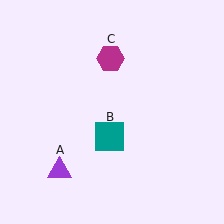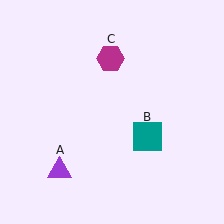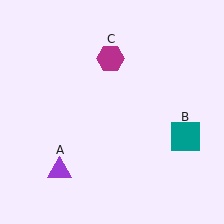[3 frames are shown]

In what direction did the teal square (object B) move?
The teal square (object B) moved right.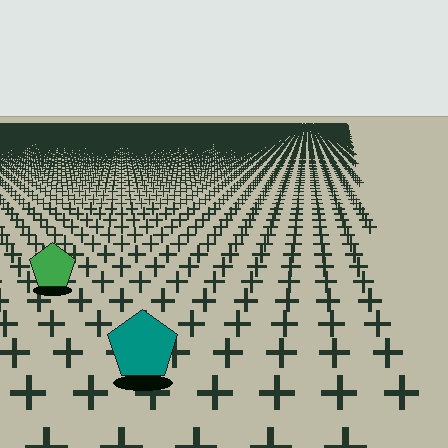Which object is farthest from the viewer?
The green pentagon is farthest from the viewer. It appears smaller and the ground texture around it is denser.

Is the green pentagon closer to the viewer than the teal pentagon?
No. The teal pentagon is closer — you can tell from the texture gradient: the ground texture is coarser near it.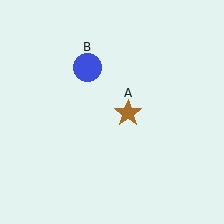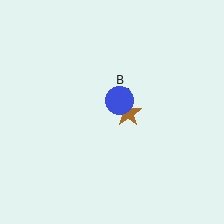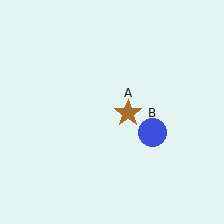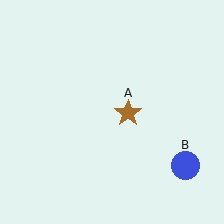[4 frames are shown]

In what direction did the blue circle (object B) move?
The blue circle (object B) moved down and to the right.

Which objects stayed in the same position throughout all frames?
Brown star (object A) remained stationary.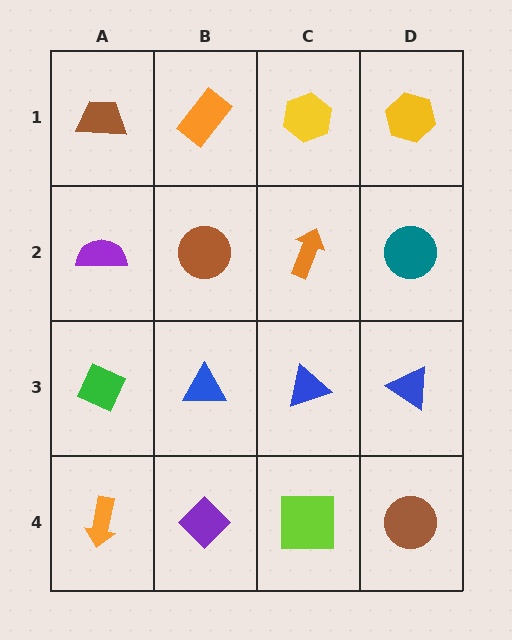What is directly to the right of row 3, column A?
A blue triangle.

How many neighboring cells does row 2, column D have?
3.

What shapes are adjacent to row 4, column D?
A blue triangle (row 3, column D), a lime square (row 4, column C).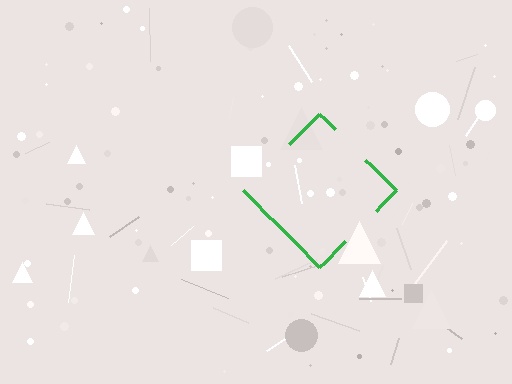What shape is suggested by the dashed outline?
The dashed outline suggests a diamond.